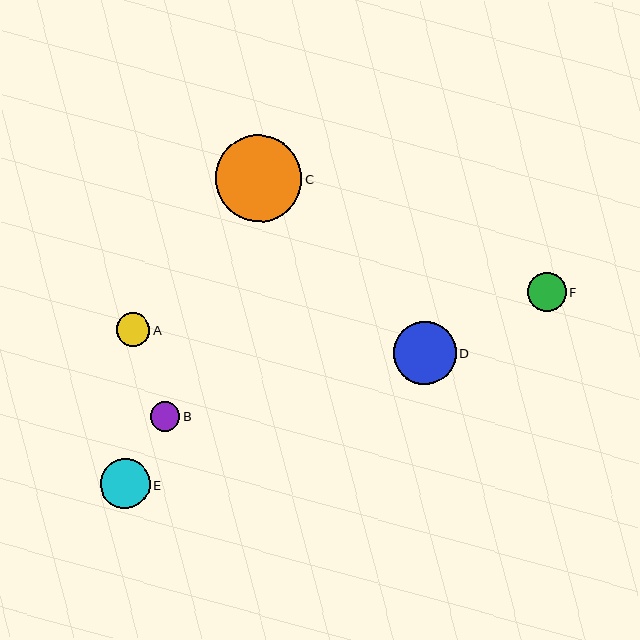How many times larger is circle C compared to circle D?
Circle C is approximately 1.4 times the size of circle D.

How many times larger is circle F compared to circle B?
Circle F is approximately 1.3 times the size of circle B.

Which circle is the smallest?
Circle B is the smallest with a size of approximately 30 pixels.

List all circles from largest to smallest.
From largest to smallest: C, D, E, F, A, B.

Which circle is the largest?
Circle C is the largest with a size of approximately 86 pixels.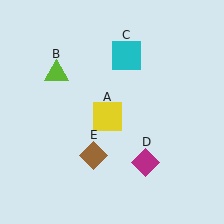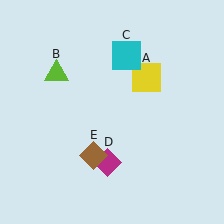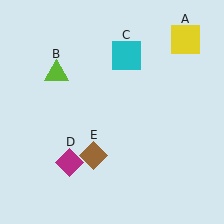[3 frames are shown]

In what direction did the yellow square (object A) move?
The yellow square (object A) moved up and to the right.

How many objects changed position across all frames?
2 objects changed position: yellow square (object A), magenta diamond (object D).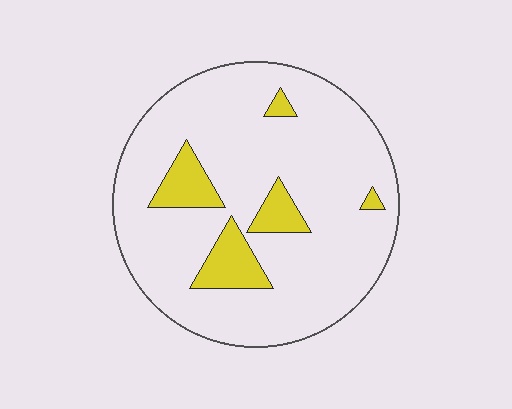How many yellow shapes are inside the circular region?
5.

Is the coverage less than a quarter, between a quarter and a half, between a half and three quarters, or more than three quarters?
Less than a quarter.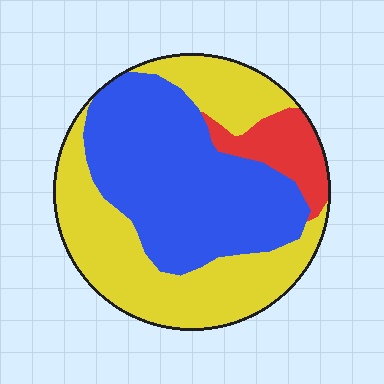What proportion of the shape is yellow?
Yellow covers around 45% of the shape.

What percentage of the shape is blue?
Blue covers 45% of the shape.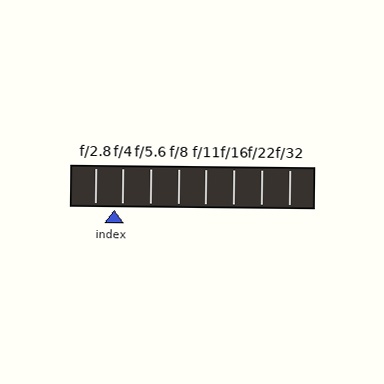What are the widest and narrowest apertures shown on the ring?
The widest aperture shown is f/2.8 and the narrowest is f/32.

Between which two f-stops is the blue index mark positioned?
The index mark is between f/2.8 and f/4.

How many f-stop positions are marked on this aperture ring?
There are 8 f-stop positions marked.